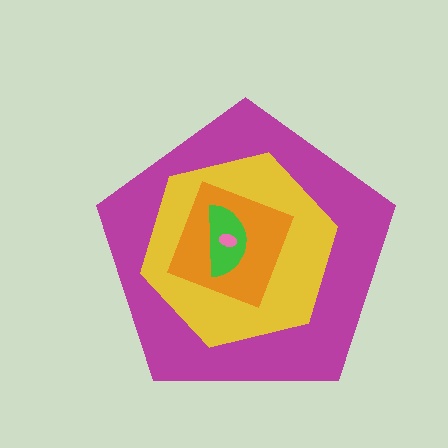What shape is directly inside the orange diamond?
The green semicircle.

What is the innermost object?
The pink ellipse.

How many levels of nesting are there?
5.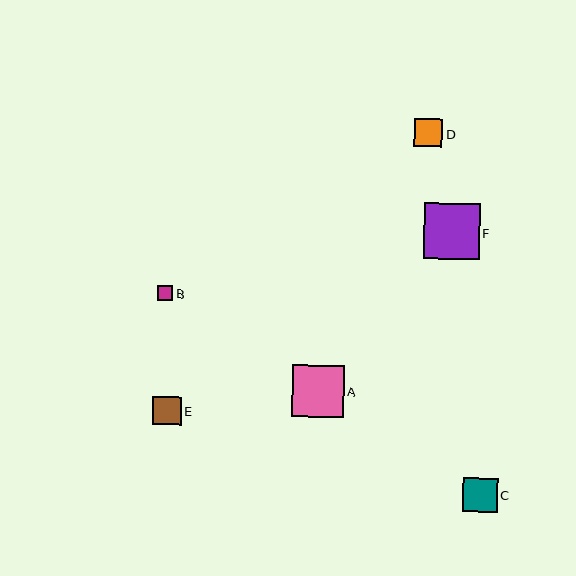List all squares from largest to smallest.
From largest to smallest: F, A, C, E, D, B.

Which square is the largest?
Square F is the largest with a size of approximately 56 pixels.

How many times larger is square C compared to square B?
Square C is approximately 2.2 times the size of square B.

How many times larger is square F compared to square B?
Square F is approximately 3.6 times the size of square B.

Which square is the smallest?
Square B is the smallest with a size of approximately 16 pixels.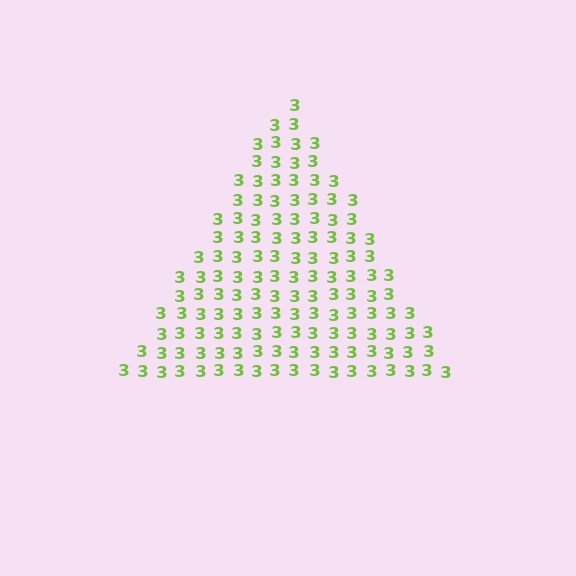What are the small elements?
The small elements are digit 3's.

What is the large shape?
The large shape is a triangle.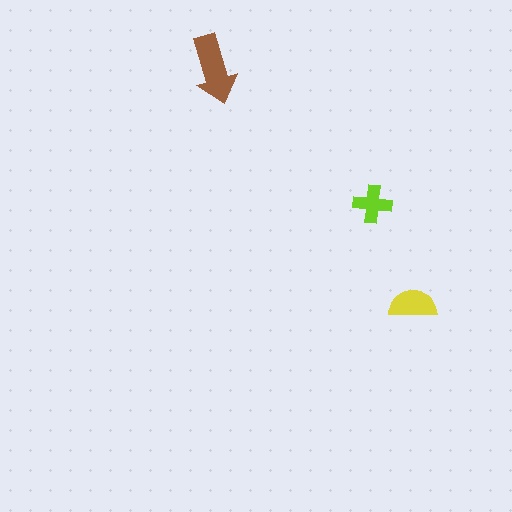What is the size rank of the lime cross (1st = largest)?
3rd.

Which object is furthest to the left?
The brown arrow is leftmost.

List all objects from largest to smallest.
The brown arrow, the yellow semicircle, the lime cross.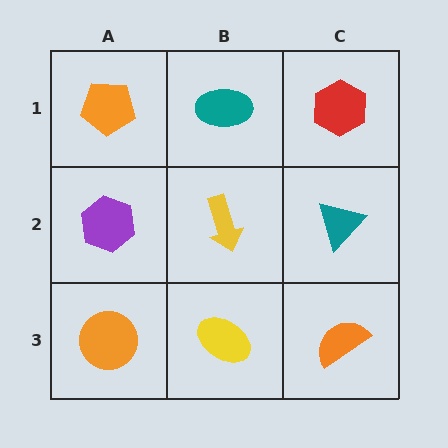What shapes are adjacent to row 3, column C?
A teal triangle (row 2, column C), a yellow ellipse (row 3, column B).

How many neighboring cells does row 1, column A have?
2.